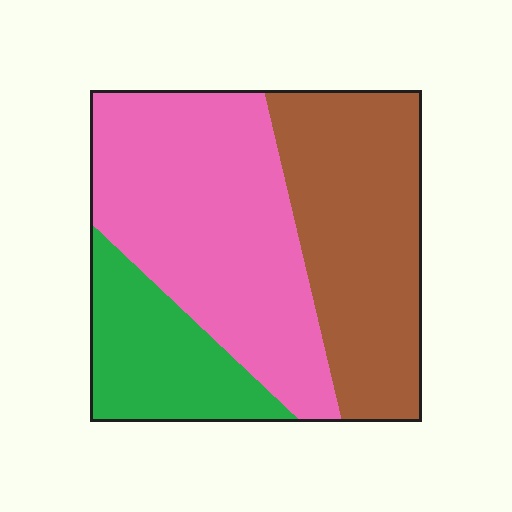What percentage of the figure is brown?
Brown takes up about three eighths (3/8) of the figure.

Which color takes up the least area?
Green, at roughly 20%.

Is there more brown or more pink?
Pink.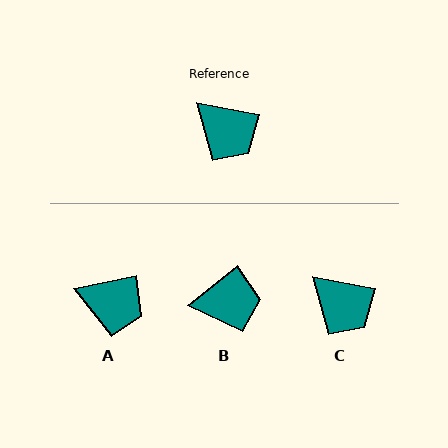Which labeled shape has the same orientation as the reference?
C.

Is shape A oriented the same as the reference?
No, it is off by about 23 degrees.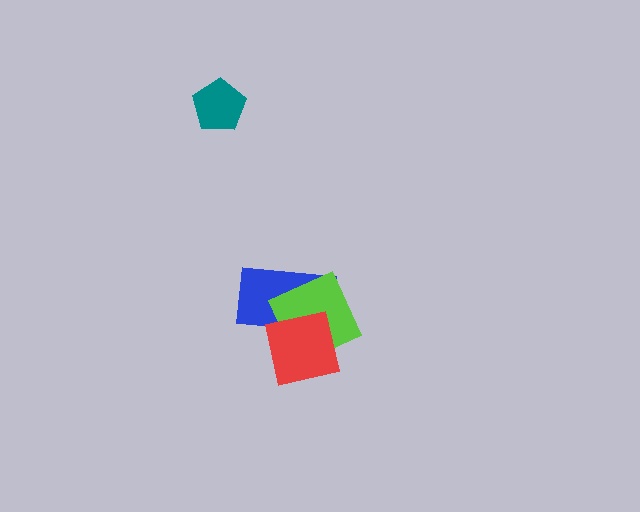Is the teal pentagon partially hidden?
No, no other shape covers it.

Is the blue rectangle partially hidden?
Yes, it is partially covered by another shape.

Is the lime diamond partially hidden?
Yes, it is partially covered by another shape.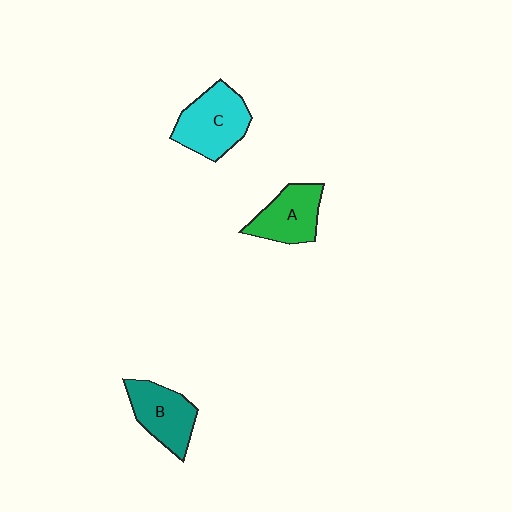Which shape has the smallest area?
Shape A (green).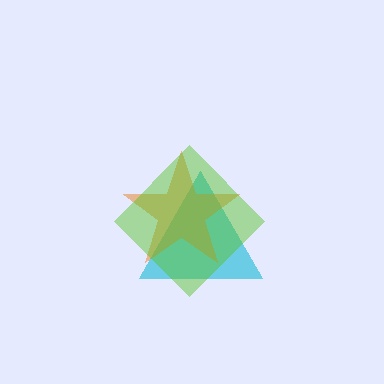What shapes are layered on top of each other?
The layered shapes are: a cyan triangle, an orange star, a lime diamond.